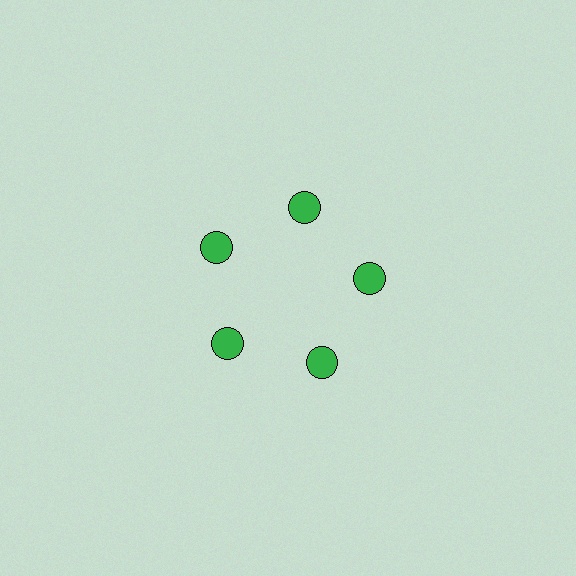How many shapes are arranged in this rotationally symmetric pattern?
There are 5 shapes, arranged in 5 groups of 1.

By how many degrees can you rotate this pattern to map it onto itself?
The pattern maps onto itself every 72 degrees of rotation.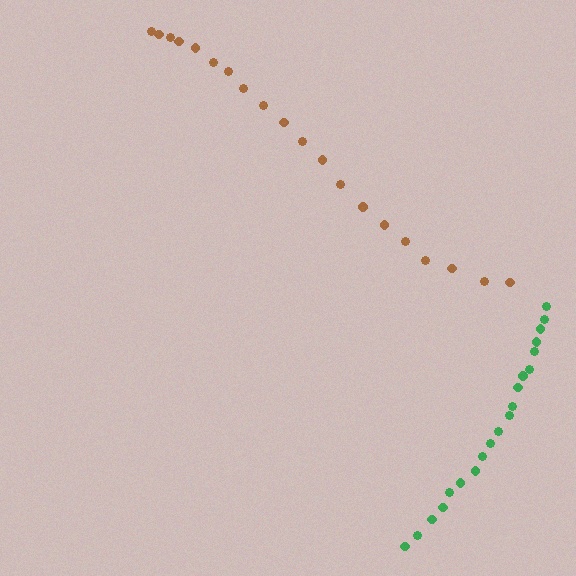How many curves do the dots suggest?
There are 2 distinct paths.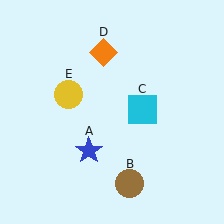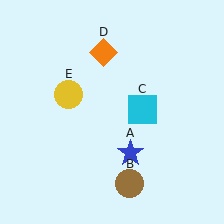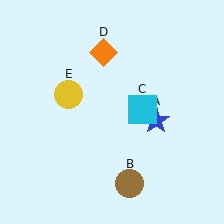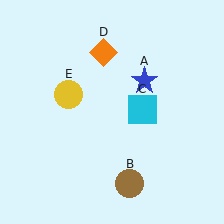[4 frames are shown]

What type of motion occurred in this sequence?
The blue star (object A) rotated counterclockwise around the center of the scene.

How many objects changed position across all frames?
1 object changed position: blue star (object A).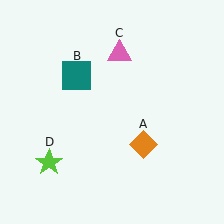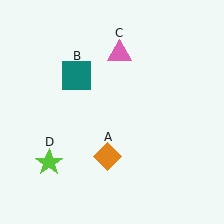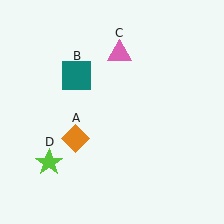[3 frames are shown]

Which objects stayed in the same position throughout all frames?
Teal square (object B) and pink triangle (object C) and lime star (object D) remained stationary.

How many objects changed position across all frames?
1 object changed position: orange diamond (object A).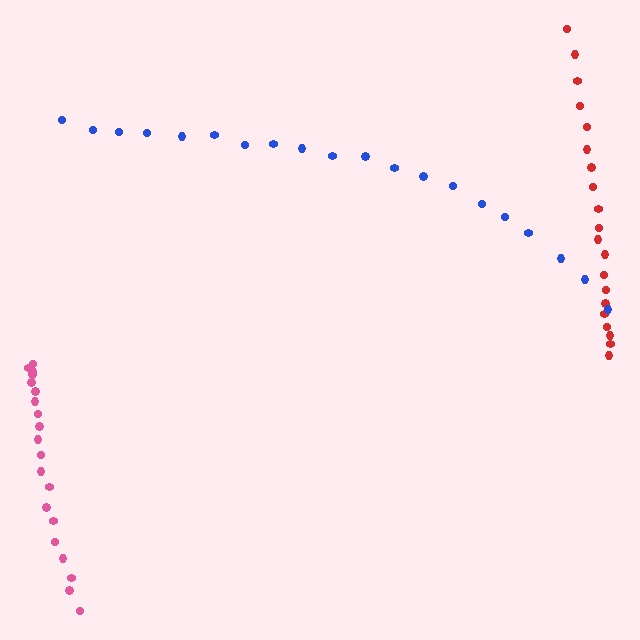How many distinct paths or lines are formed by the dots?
There are 3 distinct paths.